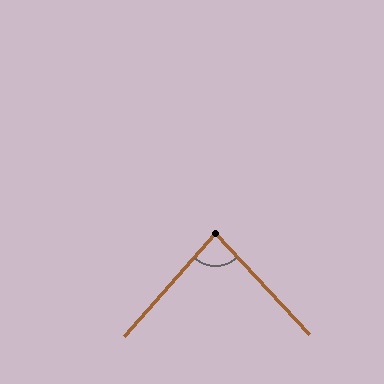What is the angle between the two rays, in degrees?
Approximately 84 degrees.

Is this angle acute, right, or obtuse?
It is acute.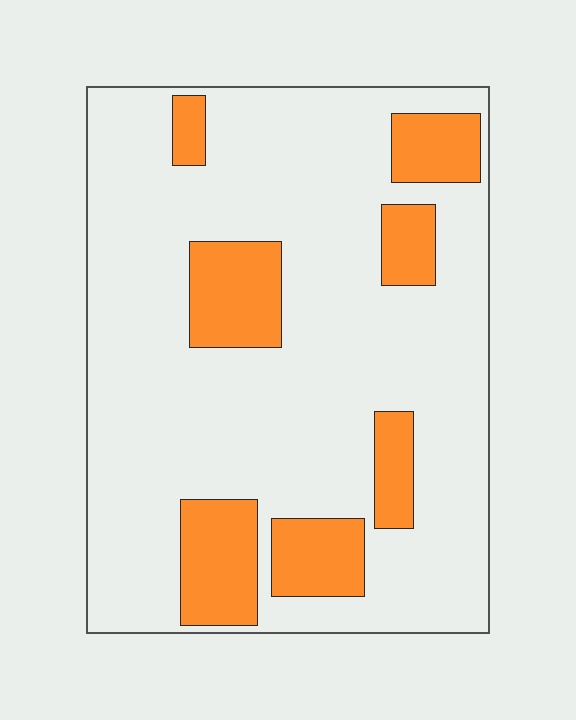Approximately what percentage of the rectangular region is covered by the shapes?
Approximately 20%.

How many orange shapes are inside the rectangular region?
7.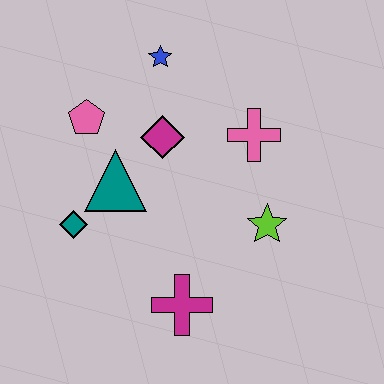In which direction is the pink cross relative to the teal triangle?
The pink cross is to the right of the teal triangle.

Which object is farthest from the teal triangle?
The lime star is farthest from the teal triangle.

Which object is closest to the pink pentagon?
The teal triangle is closest to the pink pentagon.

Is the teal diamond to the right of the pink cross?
No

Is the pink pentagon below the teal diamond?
No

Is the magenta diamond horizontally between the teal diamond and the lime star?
Yes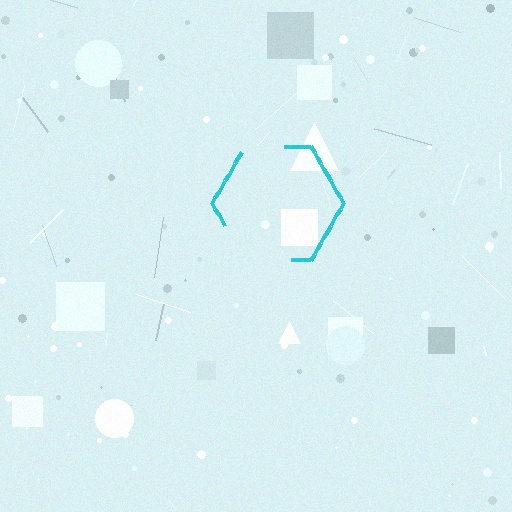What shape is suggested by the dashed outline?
The dashed outline suggests a hexagon.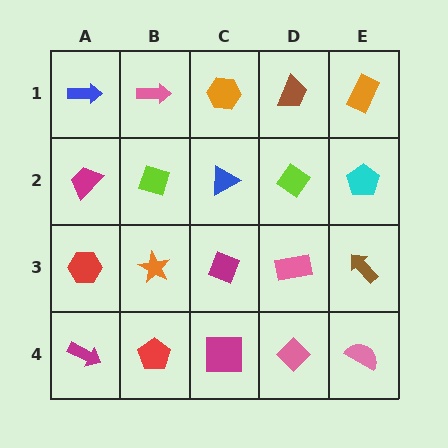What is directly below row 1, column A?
A magenta trapezoid.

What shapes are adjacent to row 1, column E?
A cyan pentagon (row 2, column E), a brown trapezoid (row 1, column D).